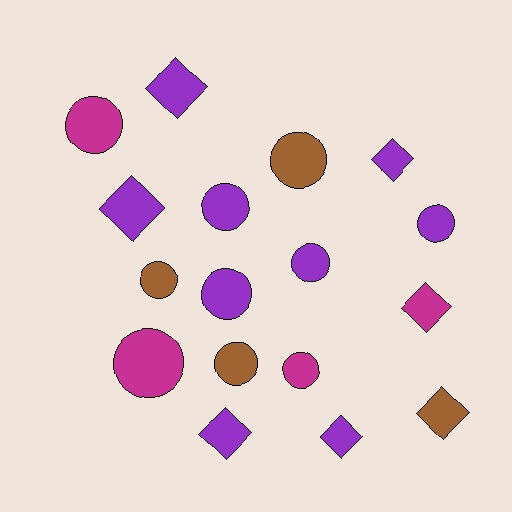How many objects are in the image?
There are 17 objects.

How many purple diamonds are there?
There are 5 purple diamonds.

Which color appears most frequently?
Purple, with 9 objects.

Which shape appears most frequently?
Circle, with 10 objects.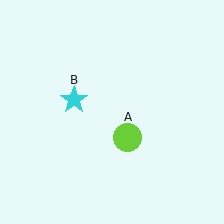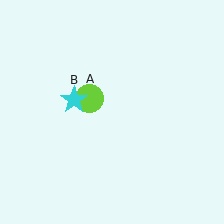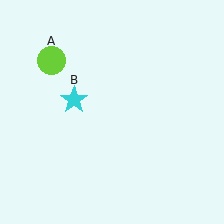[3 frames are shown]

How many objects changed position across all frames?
1 object changed position: lime circle (object A).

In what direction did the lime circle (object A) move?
The lime circle (object A) moved up and to the left.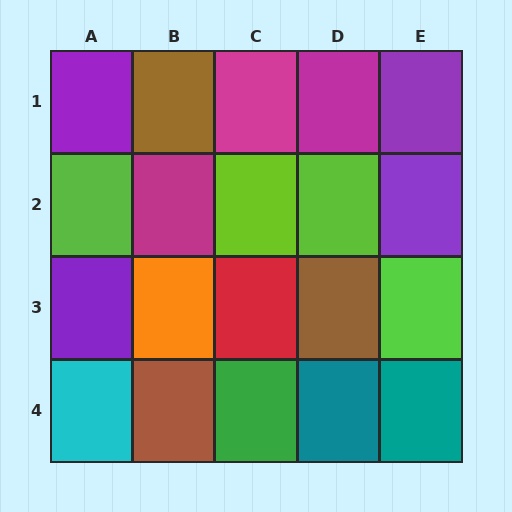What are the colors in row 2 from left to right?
Lime, magenta, lime, lime, purple.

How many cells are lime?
4 cells are lime.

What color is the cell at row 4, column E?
Teal.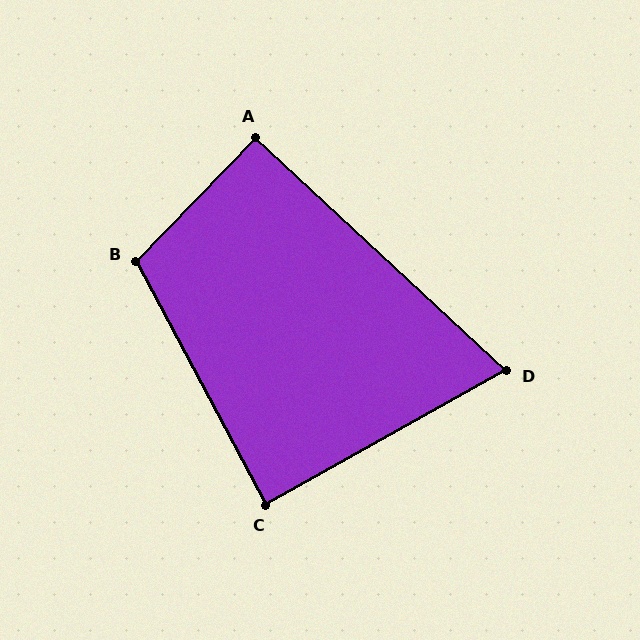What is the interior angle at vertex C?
Approximately 89 degrees (approximately right).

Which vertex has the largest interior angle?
B, at approximately 108 degrees.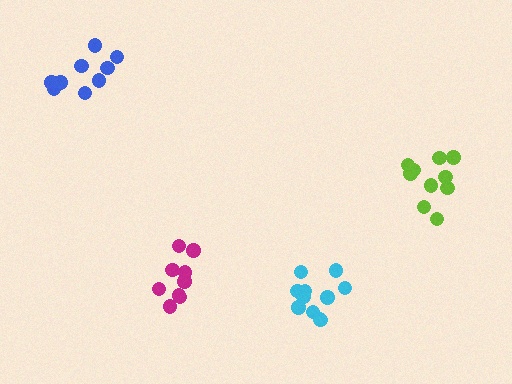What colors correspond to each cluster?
The clusters are colored: lime, magenta, blue, cyan.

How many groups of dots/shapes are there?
There are 4 groups.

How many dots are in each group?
Group 1: 10 dots, Group 2: 9 dots, Group 3: 9 dots, Group 4: 11 dots (39 total).